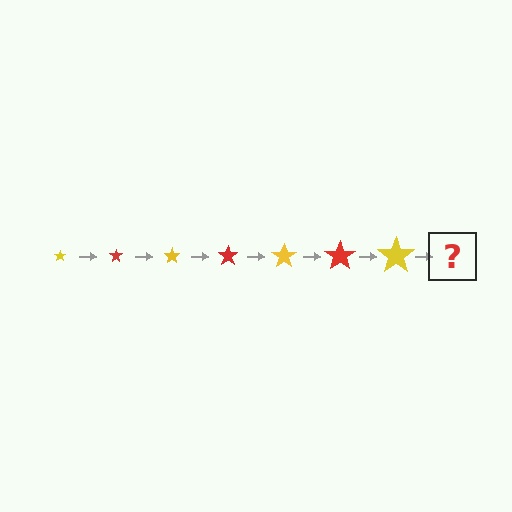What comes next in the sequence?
The next element should be a red star, larger than the previous one.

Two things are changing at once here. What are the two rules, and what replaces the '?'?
The two rules are that the star grows larger each step and the color cycles through yellow and red. The '?' should be a red star, larger than the previous one.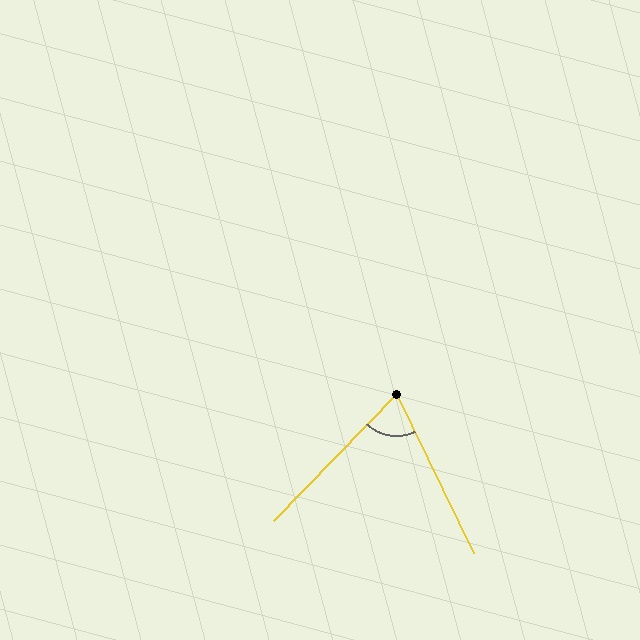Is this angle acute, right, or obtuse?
It is acute.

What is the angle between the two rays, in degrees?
Approximately 70 degrees.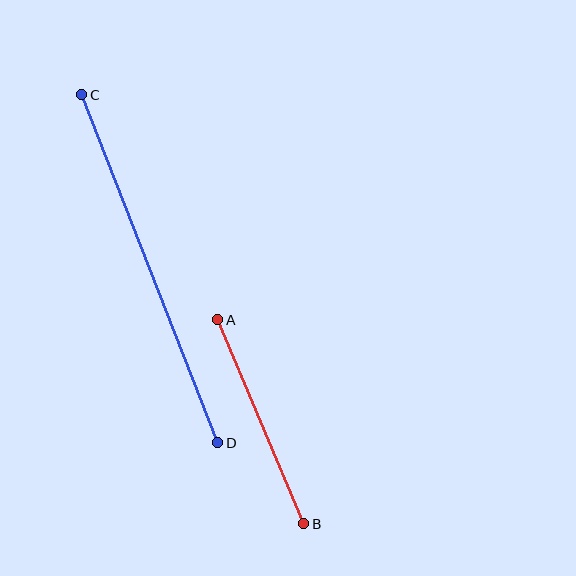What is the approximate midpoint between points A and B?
The midpoint is at approximately (261, 422) pixels.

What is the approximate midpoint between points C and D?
The midpoint is at approximately (150, 269) pixels.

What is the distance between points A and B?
The distance is approximately 222 pixels.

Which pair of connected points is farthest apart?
Points C and D are farthest apart.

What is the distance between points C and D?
The distance is approximately 374 pixels.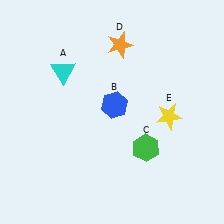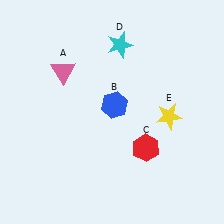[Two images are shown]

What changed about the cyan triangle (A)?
In Image 1, A is cyan. In Image 2, it changed to pink.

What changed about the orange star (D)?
In Image 1, D is orange. In Image 2, it changed to cyan.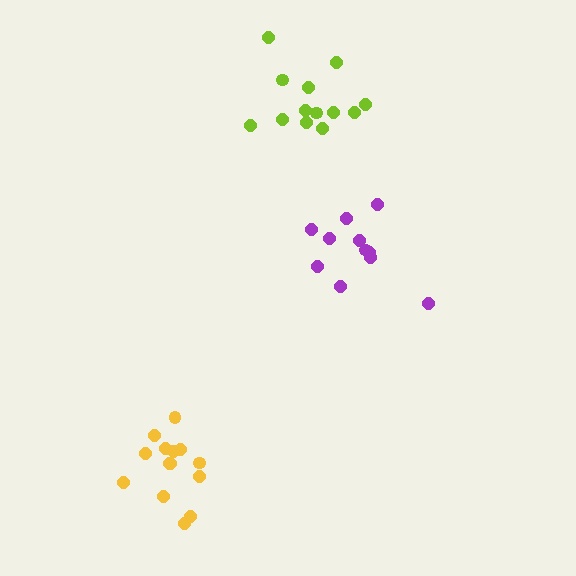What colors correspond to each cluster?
The clusters are colored: purple, lime, yellow.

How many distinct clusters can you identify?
There are 3 distinct clusters.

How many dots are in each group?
Group 1: 11 dots, Group 2: 13 dots, Group 3: 14 dots (38 total).